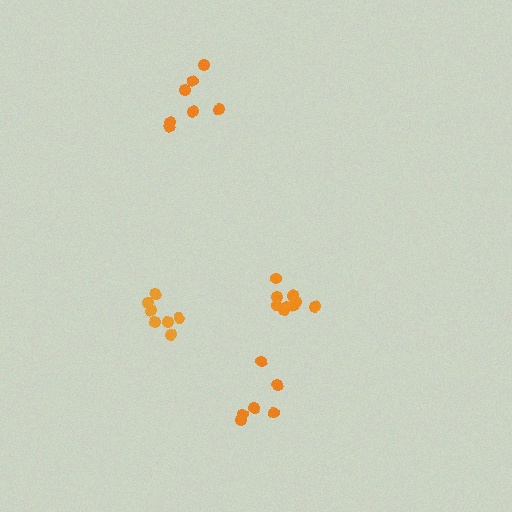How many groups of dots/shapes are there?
There are 4 groups.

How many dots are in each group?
Group 1: 7 dots, Group 2: 6 dots, Group 3: 9 dots, Group 4: 7 dots (29 total).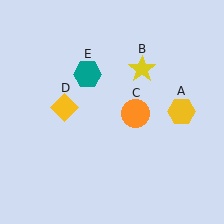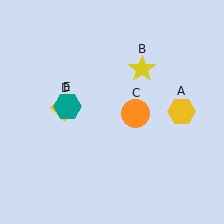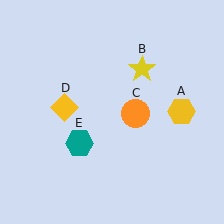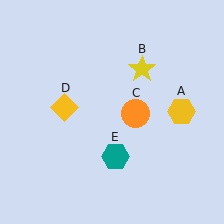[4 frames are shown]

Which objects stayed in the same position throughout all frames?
Yellow hexagon (object A) and yellow star (object B) and orange circle (object C) and yellow diamond (object D) remained stationary.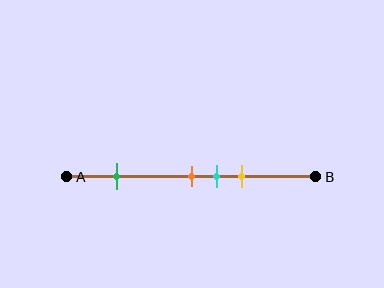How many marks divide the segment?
There are 4 marks dividing the segment.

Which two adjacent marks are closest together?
The orange and cyan marks are the closest adjacent pair.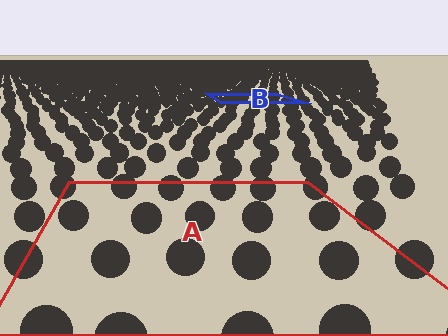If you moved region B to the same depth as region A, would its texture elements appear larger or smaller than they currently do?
They would appear larger. At a closer depth, the same texture elements are projected at a bigger on-screen size.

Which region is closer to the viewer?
Region A is closer. The texture elements there are larger and more spread out.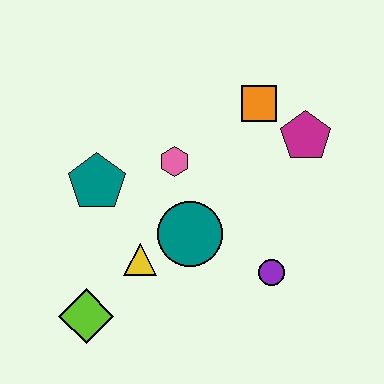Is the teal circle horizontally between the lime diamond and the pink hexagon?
No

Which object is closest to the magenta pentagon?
The orange square is closest to the magenta pentagon.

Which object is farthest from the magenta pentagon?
The lime diamond is farthest from the magenta pentagon.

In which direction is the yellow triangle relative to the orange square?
The yellow triangle is below the orange square.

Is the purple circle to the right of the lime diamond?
Yes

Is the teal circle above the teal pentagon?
No